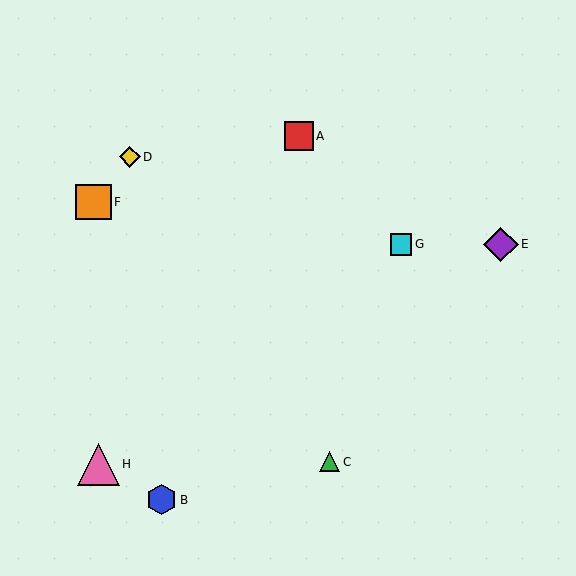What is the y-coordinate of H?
Object H is at y≈464.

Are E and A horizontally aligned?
No, E is at y≈244 and A is at y≈136.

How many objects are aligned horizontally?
2 objects (E, G) are aligned horizontally.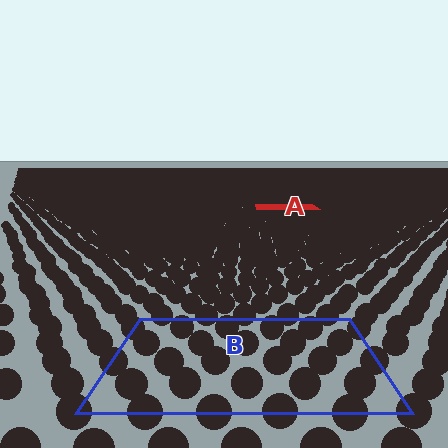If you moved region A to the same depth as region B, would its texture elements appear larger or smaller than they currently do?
They would appear larger. At a closer depth, the same texture elements are projected at a bigger on-screen size.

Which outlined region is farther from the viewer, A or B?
Region A is farther from the viewer — the texture elements inside it appear smaller and more densely packed.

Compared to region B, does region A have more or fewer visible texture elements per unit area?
Region A has more texture elements per unit area — they are packed more densely because it is farther away.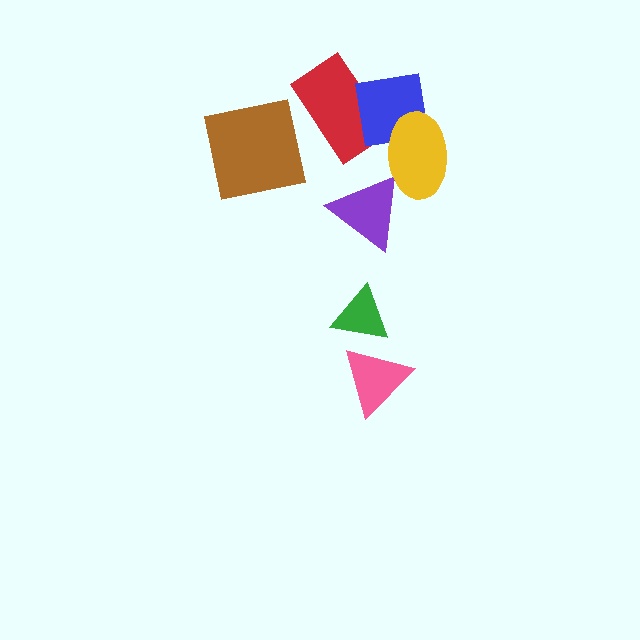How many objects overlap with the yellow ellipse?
2 objects overlap with the yellow ellipse.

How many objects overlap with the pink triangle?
1 object overlaps with the pink triangle.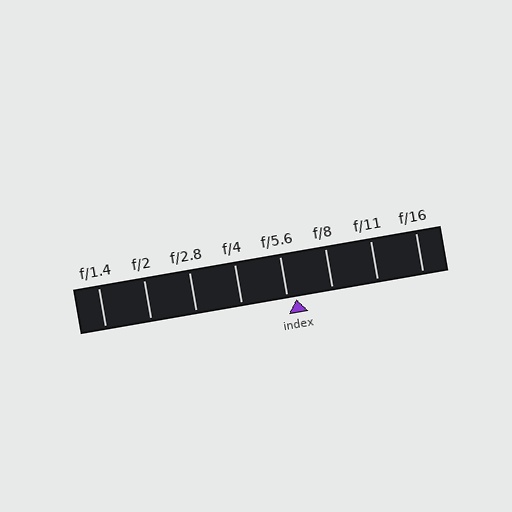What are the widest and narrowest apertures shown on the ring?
The widest aperture shown is f/1.4 and the narrowest is f/16.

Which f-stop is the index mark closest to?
The index mark is closest to f/5.6.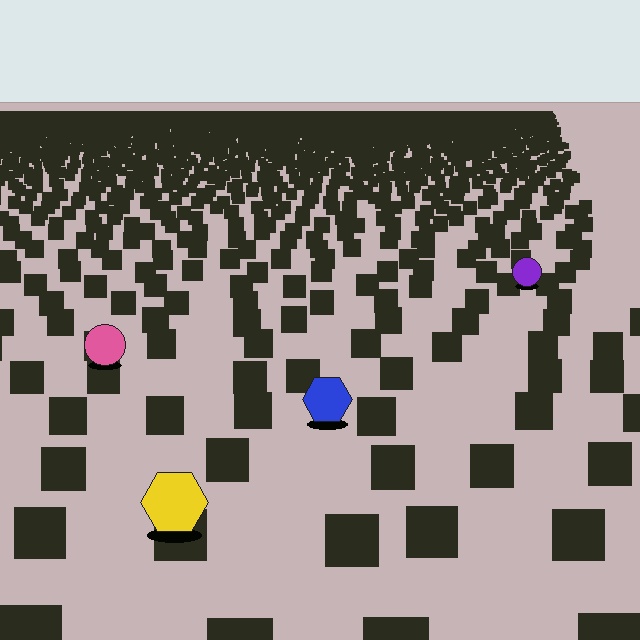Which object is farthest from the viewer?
The purple circle is farthest from the viewer. It appears smaller and the ground texture around it is denser.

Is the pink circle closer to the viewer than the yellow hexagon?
No. The yellow hexagon is closer — you can tell from the texture gradient: the ground texture is coarser near it.